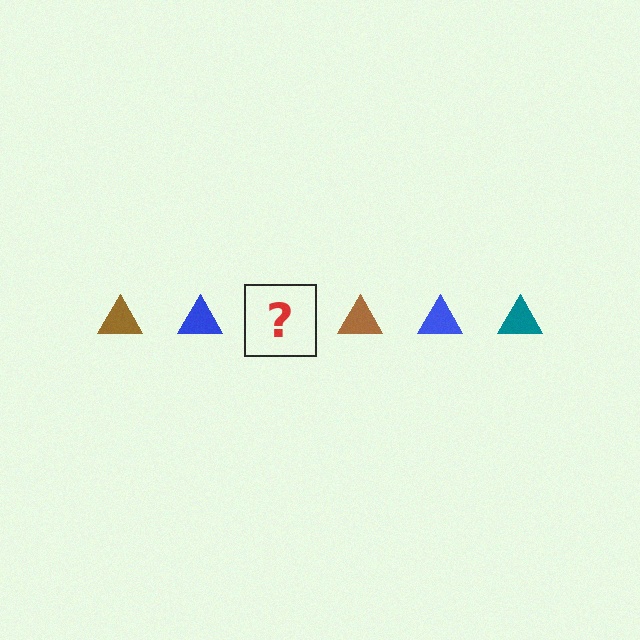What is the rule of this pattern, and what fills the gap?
The rule is that the pattern cycles through brown, blue, teal triangles. The gap should be filled with a teal triangle.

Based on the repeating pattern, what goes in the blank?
The blank should be a teal triangle.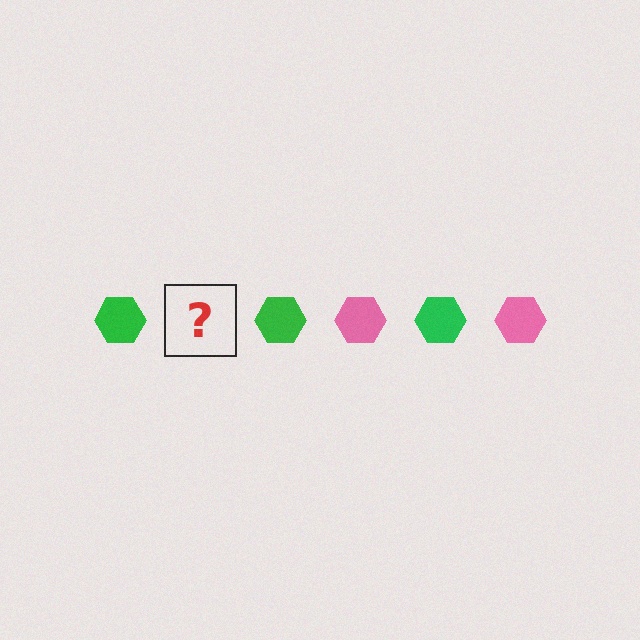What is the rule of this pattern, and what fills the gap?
The rule is that the pattern cycles through green, pink hexagons. The gap should be filled with a pink hexagon.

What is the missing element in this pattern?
The missing element is a pink hexagon.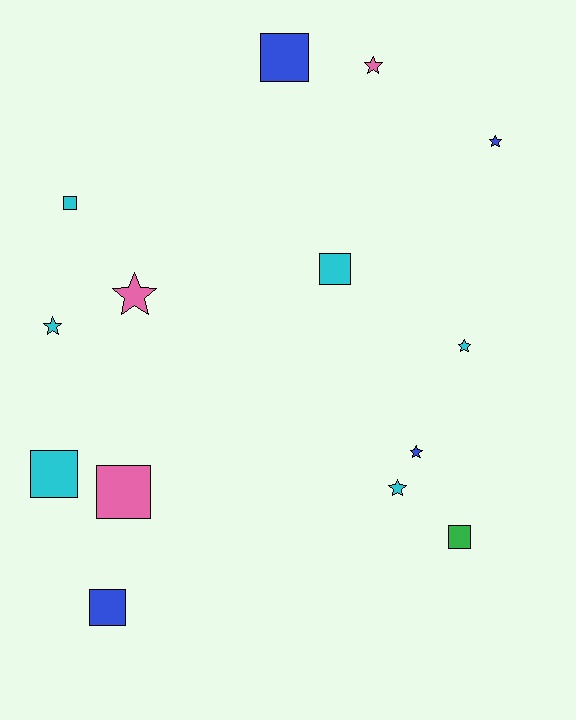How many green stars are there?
There are no green stars.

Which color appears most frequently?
Cyan, with 6 objects.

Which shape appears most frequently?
Square, with 7 objects.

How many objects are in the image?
There are 14 objects.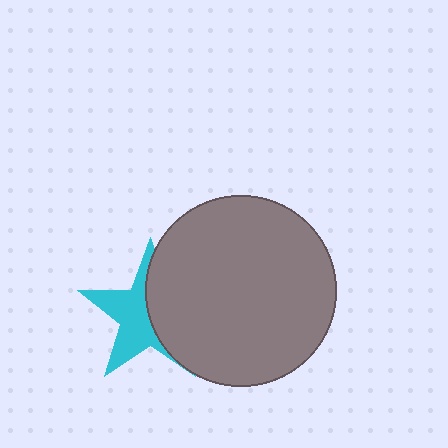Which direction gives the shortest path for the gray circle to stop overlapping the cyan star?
Moving right gives the shortest separation.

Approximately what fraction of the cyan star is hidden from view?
Roughly 48% of the cyan star is hidden behind the gray circle.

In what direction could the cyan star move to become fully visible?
The cyan star could move left. That would shift it out from behind the gray circle entirely.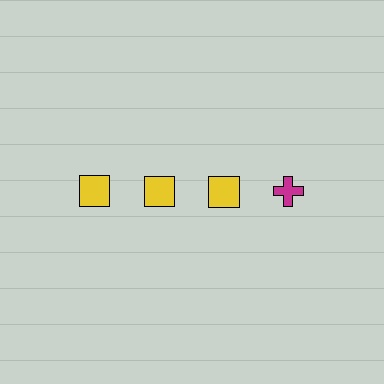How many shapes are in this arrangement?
There are 4 shapes arranged in a grid pattern.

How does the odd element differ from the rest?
It differs in both color (magenta instead of yellow) and shape (cross instead of square).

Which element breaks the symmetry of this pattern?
The magenta cross in the top row, second from right column breaks the symmetry. All other shapes are yellow squares.